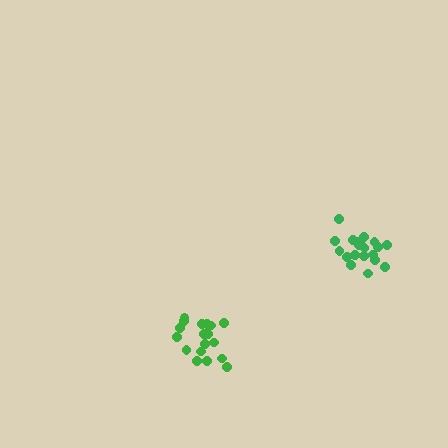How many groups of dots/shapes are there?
There are 2 groups.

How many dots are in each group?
Group 1: 18 dots, Group 2: 20 dots (38 total).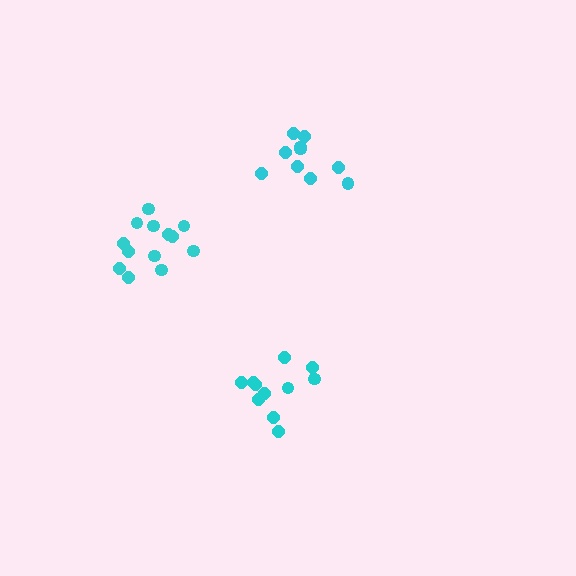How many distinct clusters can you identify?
There are 3 distinct clusters.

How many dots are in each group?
Group 1: 13 dots, Group 2: 11 dots, Group 3: 10 dots (34 total).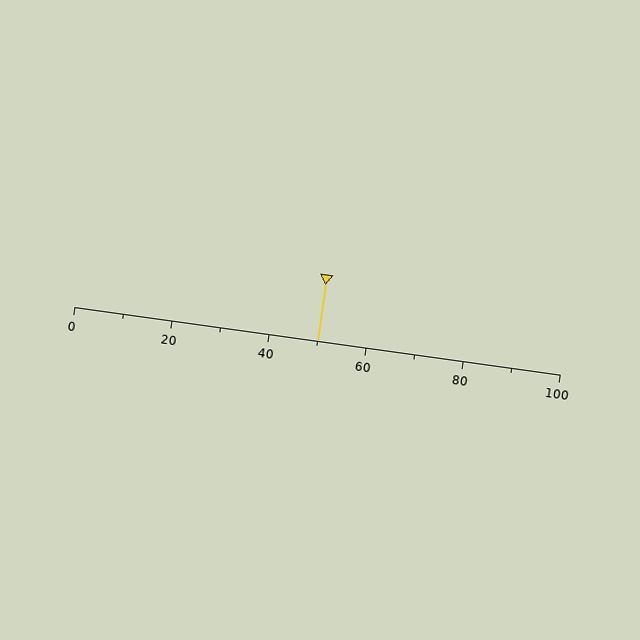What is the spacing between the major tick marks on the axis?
The major ticks are spaced 20 apart.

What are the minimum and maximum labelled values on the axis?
The axis runs from 0 to 100.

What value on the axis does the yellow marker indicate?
The marker indicates approximately 50.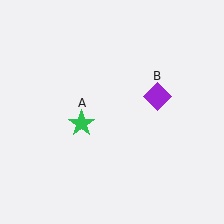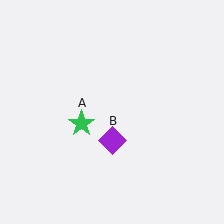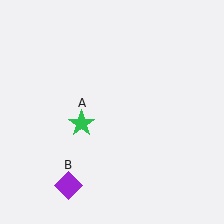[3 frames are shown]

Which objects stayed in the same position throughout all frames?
Green star (object A) remained stationary.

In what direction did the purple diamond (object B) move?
The purple diamond (object B) moved down and to the left.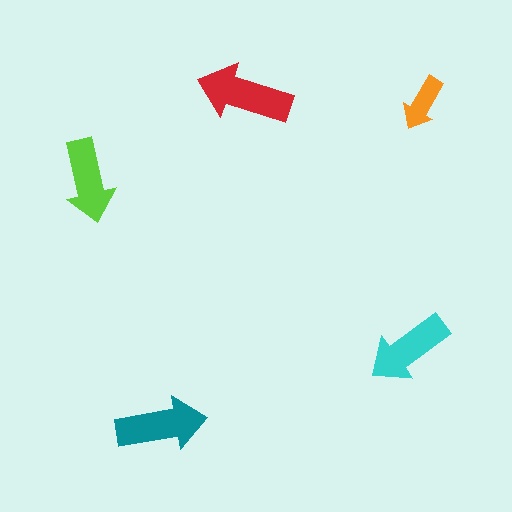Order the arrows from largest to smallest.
the red one, the teal one, the cyan one, the lime one, the orange one.